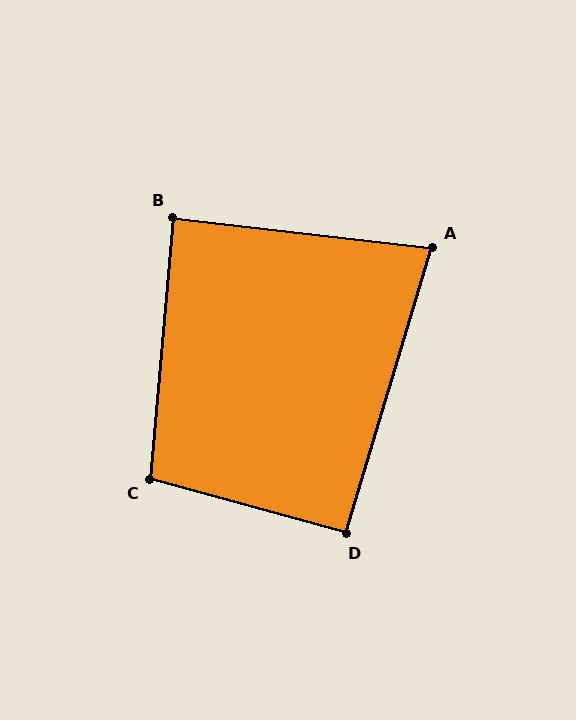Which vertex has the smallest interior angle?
A, at approximately 80 degrees.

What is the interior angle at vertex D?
Approximately 91 degrees (approximately right).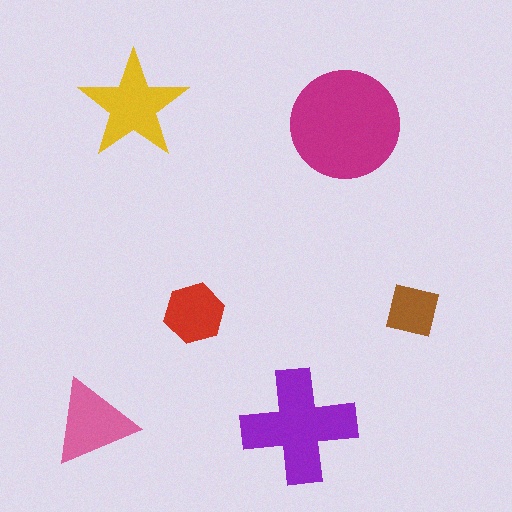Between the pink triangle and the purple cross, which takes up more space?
The purple cross.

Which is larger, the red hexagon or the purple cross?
The purple cross.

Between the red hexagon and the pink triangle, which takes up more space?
The pink triangle.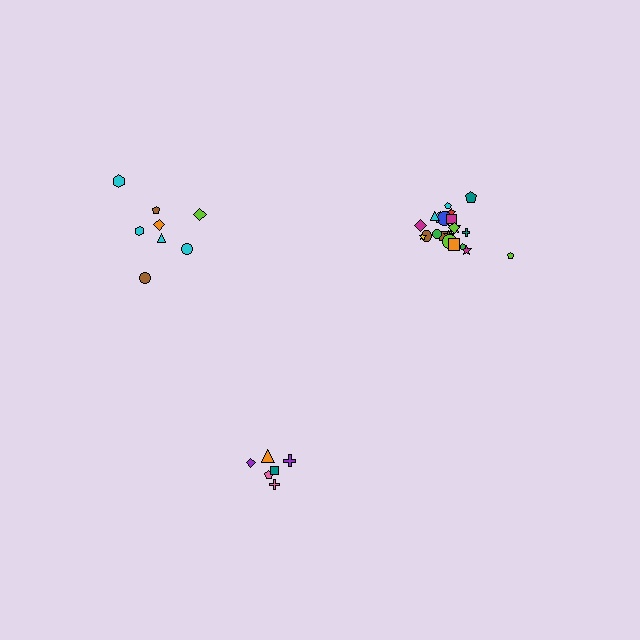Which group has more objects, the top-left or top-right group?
The top-right group.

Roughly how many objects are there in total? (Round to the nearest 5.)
Roughly 35 objects in total.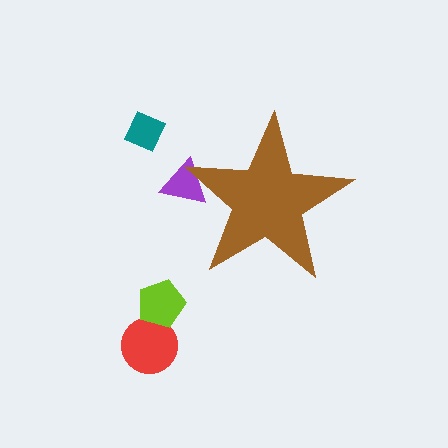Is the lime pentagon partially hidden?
No, the lime pentagon is fully visible.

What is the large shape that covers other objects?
A brown star.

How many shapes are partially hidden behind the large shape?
1 shape is partially hidden.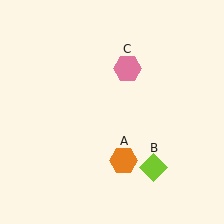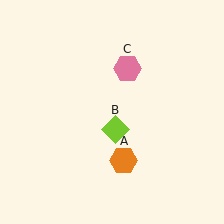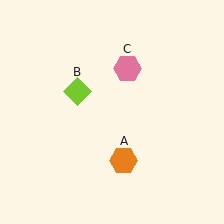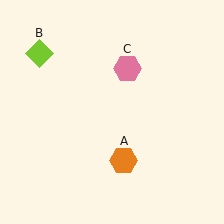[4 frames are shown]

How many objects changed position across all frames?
1 object changed position: lime diamond (object B).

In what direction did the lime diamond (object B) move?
The lime diamond (object B) moved up and to the left.